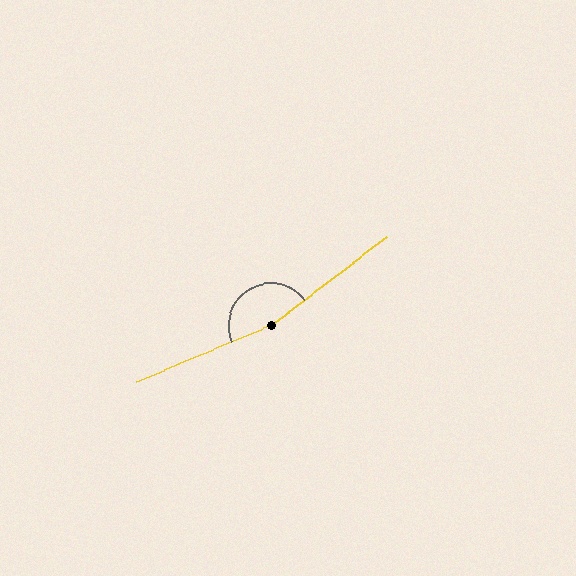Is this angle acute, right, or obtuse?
It is obtuse.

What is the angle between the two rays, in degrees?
Approximately 165 degrees.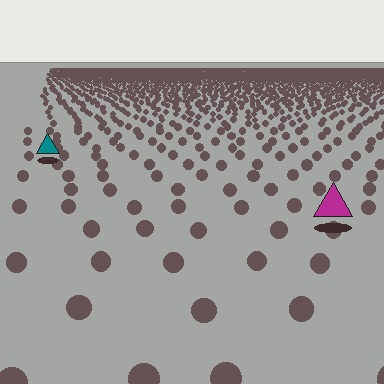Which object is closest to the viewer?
The magenta triangle is closest. The texture marks near it are larger and more spread out.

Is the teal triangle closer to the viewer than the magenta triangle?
No. The magenta triangle is closer — you can tell from the texture gradient: the ground texture is coarser near it.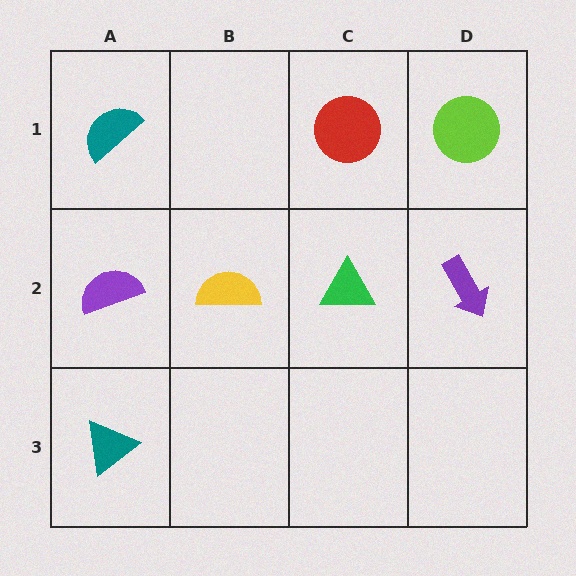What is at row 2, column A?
A purple semicircle.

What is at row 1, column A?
A teal semicircle.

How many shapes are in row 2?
4 shapes.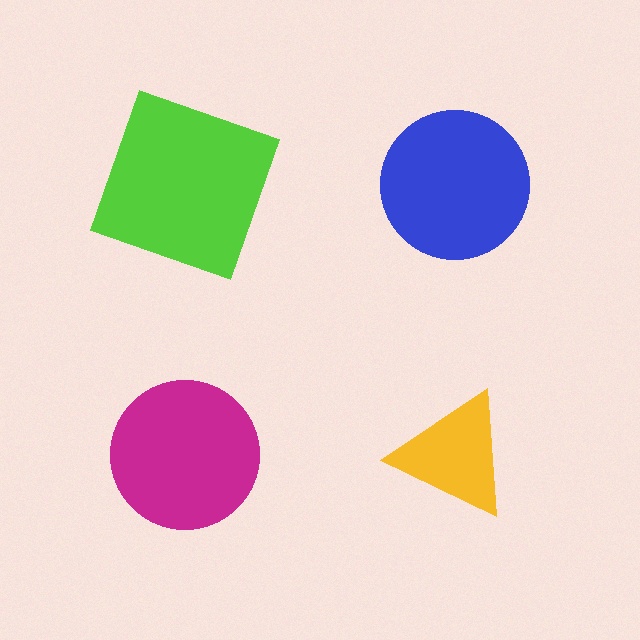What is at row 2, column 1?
A magenta circle.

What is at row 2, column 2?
A yellow triangle.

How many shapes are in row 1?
2 shapes.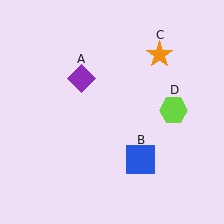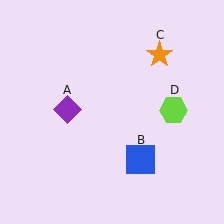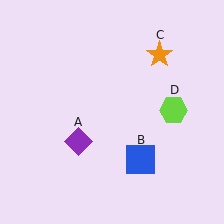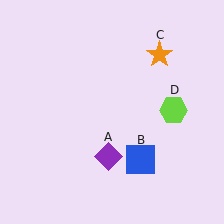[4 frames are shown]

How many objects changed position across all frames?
1 object changed position: purple diamond (object A).